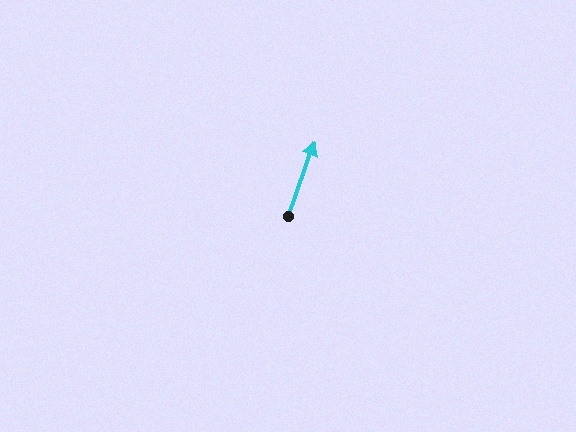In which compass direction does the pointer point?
North.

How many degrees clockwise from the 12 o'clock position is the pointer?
Approximately 19 degrees.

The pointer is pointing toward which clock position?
Roughly 1 o'clock.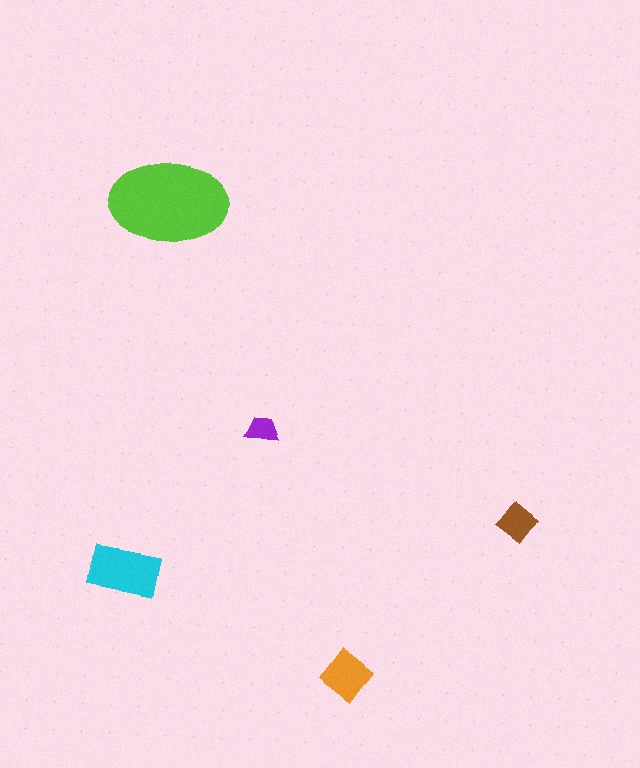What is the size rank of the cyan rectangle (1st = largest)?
2nd.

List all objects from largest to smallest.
The lime ellipse, the cyan rectangle, the orange diamond, the brown diamond, the purple trapezoid.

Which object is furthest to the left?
The cyan rectangle is leftmost.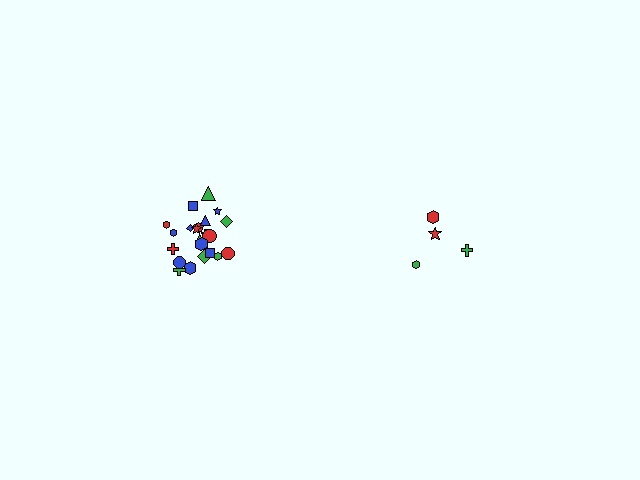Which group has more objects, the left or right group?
The left group.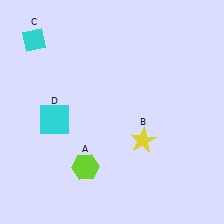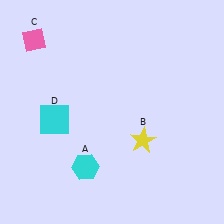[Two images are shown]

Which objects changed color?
A changed from lime to cyan. C changed from cyan to pink.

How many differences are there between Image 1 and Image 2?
There are 2 differences between the two images.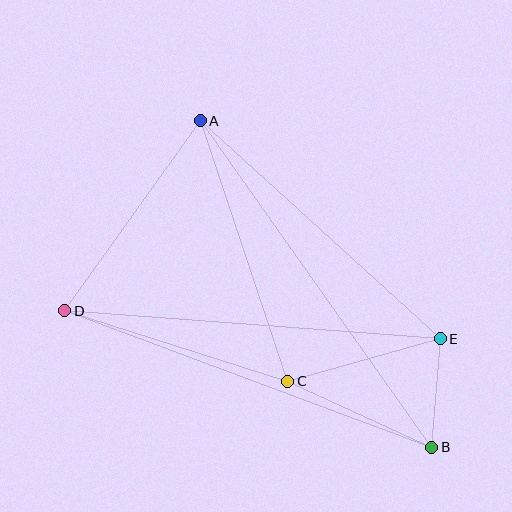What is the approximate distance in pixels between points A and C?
The distance between A and C is approximately 275 pixels.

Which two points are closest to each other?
Points B and E are closest to each other.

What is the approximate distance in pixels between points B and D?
The distance between B and D is approximately 392 pixels.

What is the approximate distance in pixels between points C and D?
The distance between C and D is approximately 234 pixels.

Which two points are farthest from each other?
Points A and B are farthest from each other.